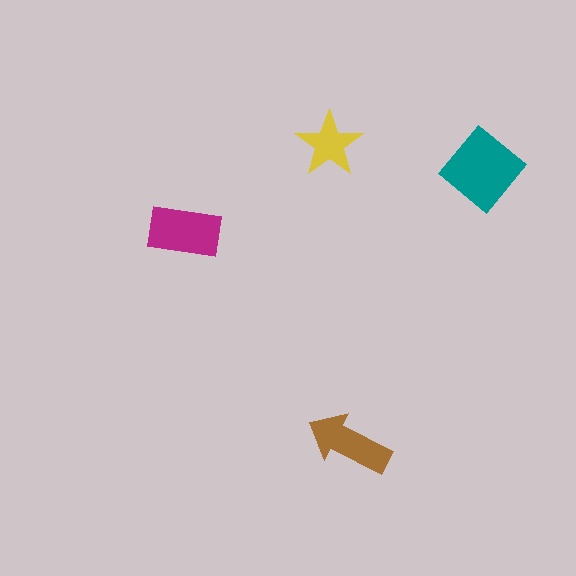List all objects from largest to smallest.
The teal diamond, the magenta rectangle, the brown arrow, the yellow star.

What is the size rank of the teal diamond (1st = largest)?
1st.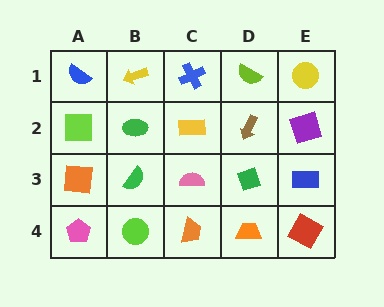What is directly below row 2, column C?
A pink semicircle.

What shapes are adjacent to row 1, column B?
A green ellipse (row 2, column B), a blue semicircle (row 1, column A), a blue cross (row 1, column C).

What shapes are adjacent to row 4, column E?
A blue rectangle (row 3, column E), an orange trapezoid (row 4, column D).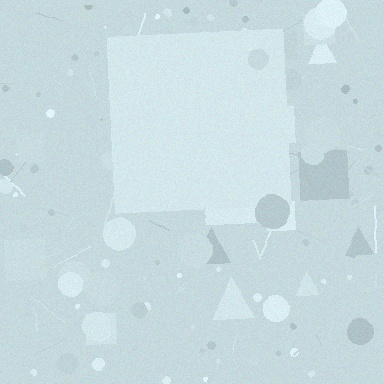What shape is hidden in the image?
A square is hidden in the image.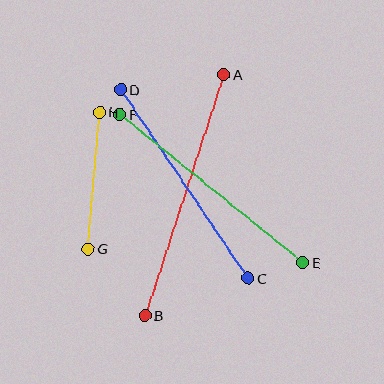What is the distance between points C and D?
The distance is approximately 228 pixels.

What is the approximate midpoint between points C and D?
The midpoint is at approximately (184, 184) pixels.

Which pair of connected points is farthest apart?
Points A and B are farthest apart.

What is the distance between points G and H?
The distance is approximately 137 pixels.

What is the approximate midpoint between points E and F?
The midpoint is at approximately (211, 188) pixels.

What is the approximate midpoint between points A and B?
The midpoint is at approximately (184, 195) pixels.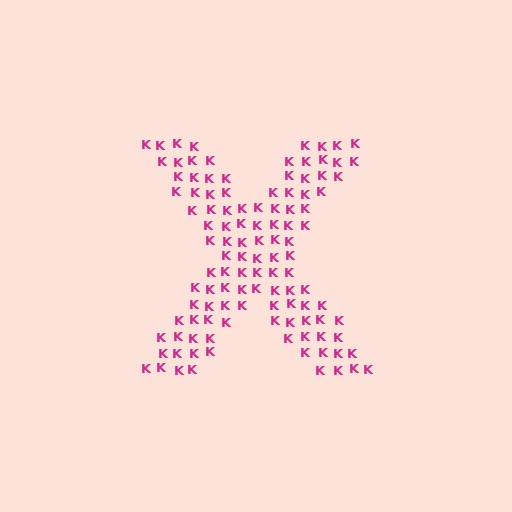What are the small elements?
The small elements are letter K's.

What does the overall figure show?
The overall figure shows the letter X.